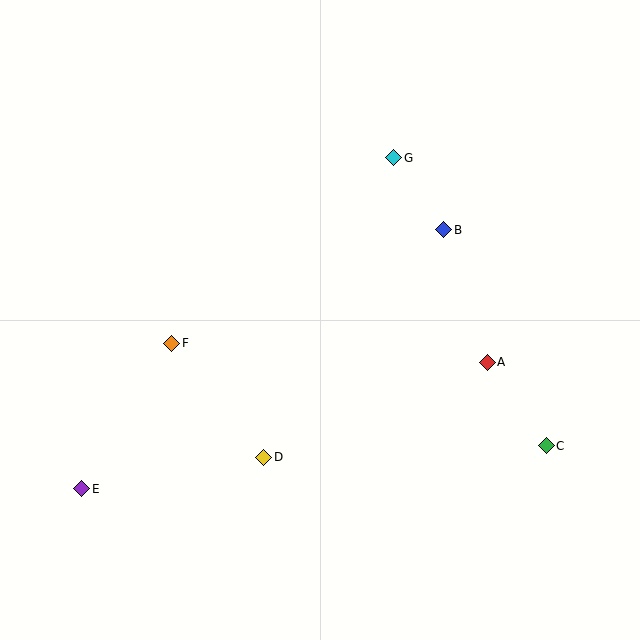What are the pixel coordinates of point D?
Point D is at (264, 457).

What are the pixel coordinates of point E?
Point E is at (82, 489).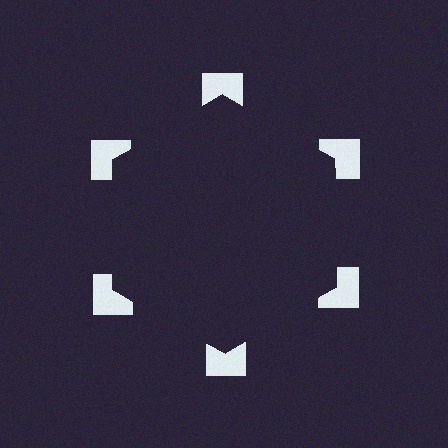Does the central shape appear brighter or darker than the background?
It typically appears slightly darker than the background, even though no actual brightness change is drawn.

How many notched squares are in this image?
There are 6 — one at each vertex of the illusory hexagon.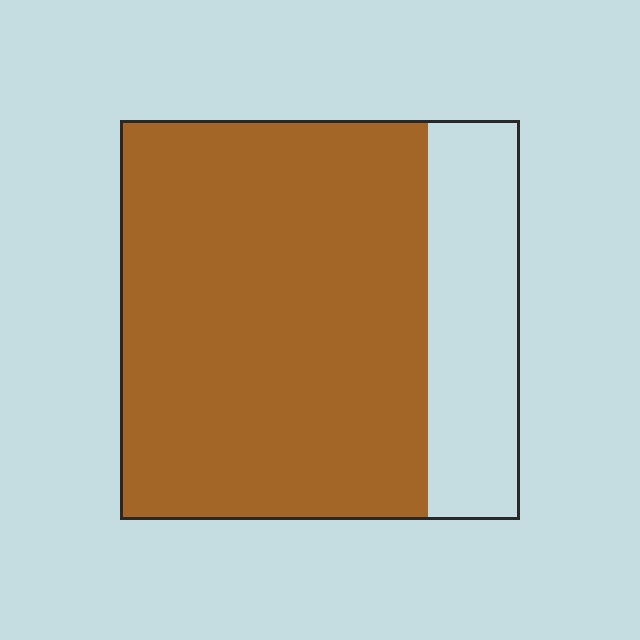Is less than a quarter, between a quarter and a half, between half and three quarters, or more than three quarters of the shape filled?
More than three quarters.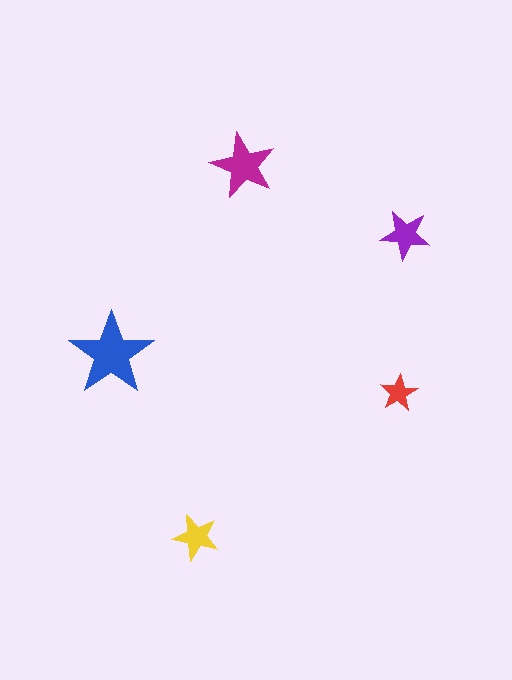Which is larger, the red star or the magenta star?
The magenta one.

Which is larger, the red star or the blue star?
The blue one.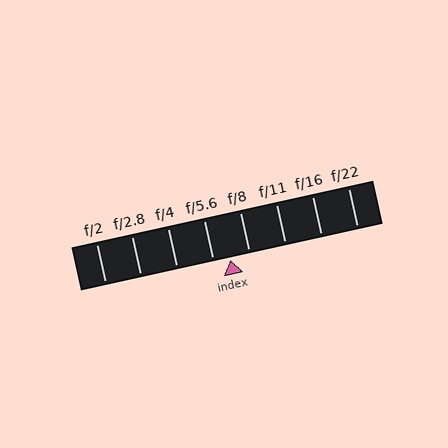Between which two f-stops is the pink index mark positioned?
The index mark is between f/5.6 and f/8.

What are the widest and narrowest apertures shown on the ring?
The widest aperture shown is f/2 and the narrowest is f/22.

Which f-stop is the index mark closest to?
The index mark is closest to f/5.6.